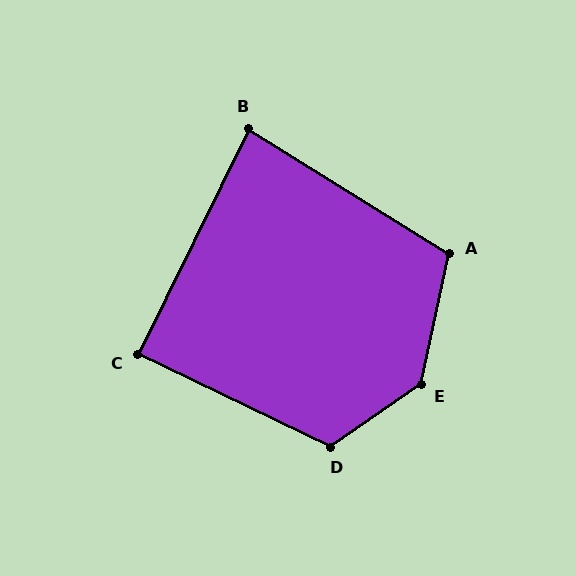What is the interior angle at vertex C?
Approximately 89 degrees (approximately right).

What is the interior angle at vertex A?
Approximately 110 degrees (obtuse).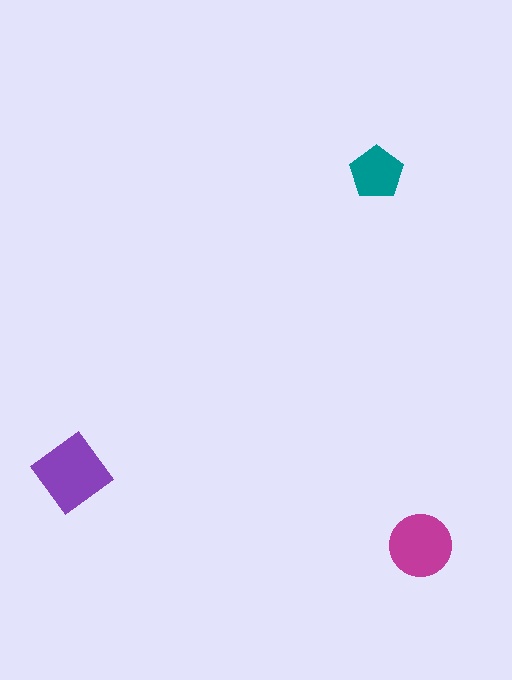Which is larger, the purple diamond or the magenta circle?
The purple diamond.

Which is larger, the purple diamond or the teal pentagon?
The purple diamond.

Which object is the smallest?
The teal pentagon.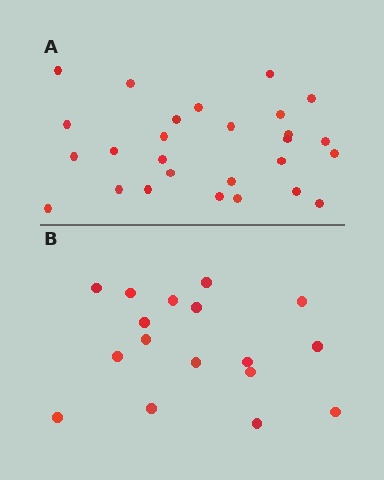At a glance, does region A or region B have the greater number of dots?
Region A (the top region) has more dots.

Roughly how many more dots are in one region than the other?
Region A has roughly 10 or so more dots than region B.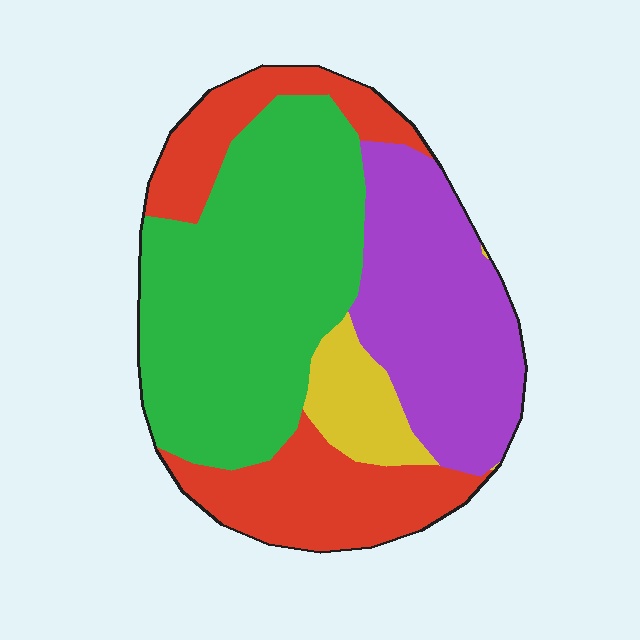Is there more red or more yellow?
Red.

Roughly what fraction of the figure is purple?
Purple covers about 25% of the figure.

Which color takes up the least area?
Yellow, at roughly 5%.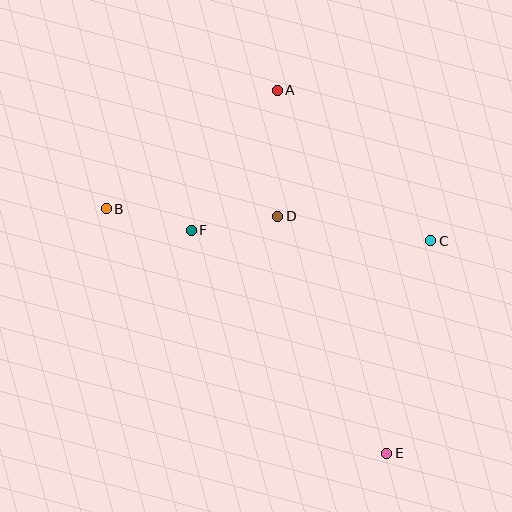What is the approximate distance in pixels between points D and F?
The distance between D and F is approximately 88 pixels.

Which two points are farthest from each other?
Points A and E are farthest from each other.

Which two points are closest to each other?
Points B and F are closest to each other.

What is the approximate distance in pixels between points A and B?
The distance between A and B is approximately 208 pixels.